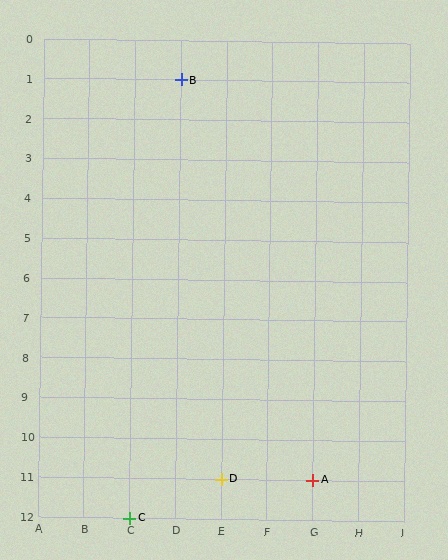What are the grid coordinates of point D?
Point D is at grid coordinates (E, 11).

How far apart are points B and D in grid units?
Points B and D are 1 column and 10 rows apart (about 10.0 grid units diagonally).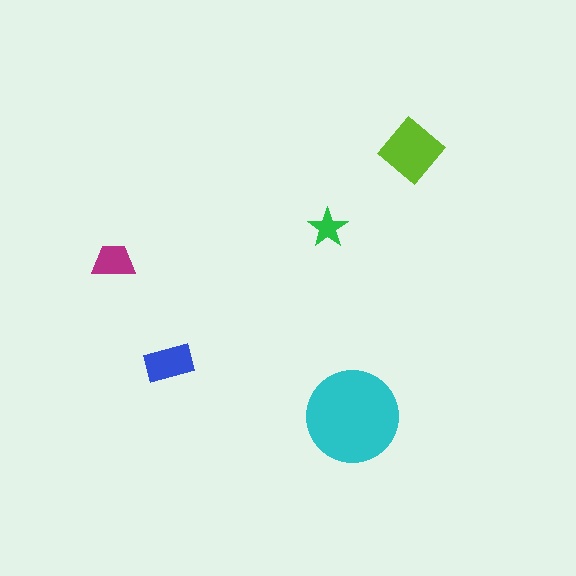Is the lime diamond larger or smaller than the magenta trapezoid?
Larger.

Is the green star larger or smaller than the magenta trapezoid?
Smaller.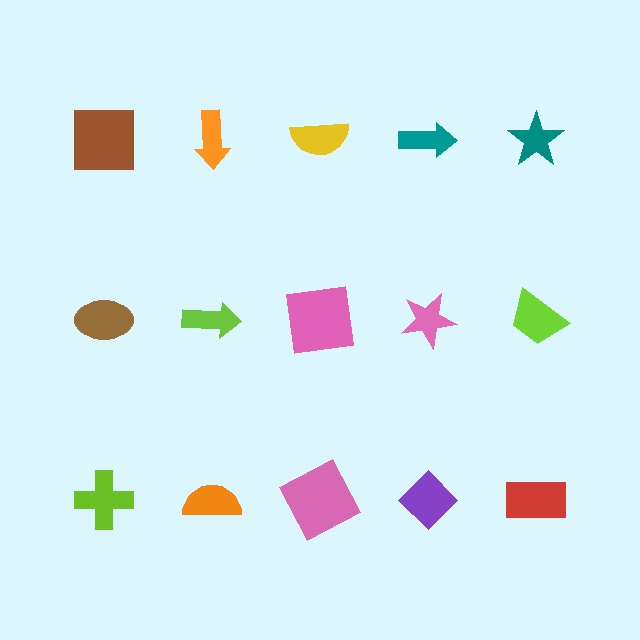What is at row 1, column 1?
A brown square.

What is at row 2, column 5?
A lime trapezoid.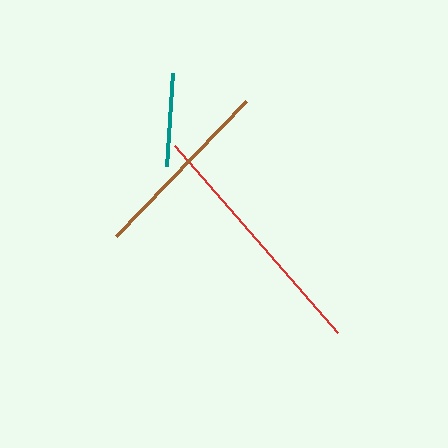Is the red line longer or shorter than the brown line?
The red line is longer than the brown line.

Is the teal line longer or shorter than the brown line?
The brown line is longer than the teal line.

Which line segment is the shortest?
The teal line is the shortest at approximately 93 pixels.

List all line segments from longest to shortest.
From longest to shortest: red, brown, teal.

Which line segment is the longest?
The red line is the longest at approximately 248 pixels.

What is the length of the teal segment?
The teal segment is approximately 93 pixels long.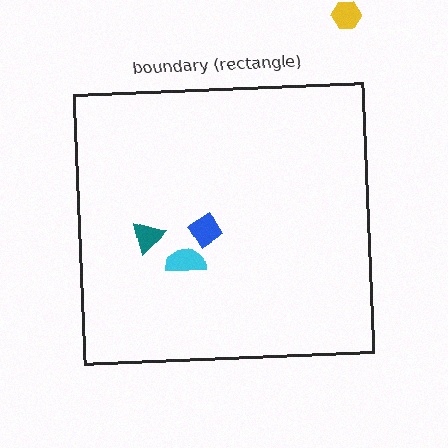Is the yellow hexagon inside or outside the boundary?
Outside.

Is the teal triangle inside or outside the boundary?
Inside.